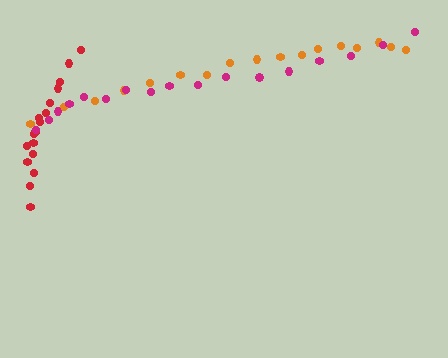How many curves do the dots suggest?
There are 3 distinct paths.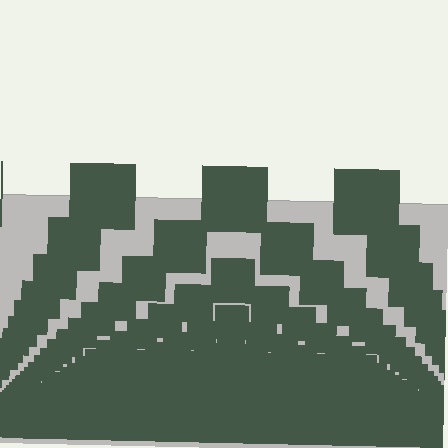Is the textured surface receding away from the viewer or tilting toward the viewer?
The surface appears to tilt toward the viewer. Texture elements get larger and sparser toward the top.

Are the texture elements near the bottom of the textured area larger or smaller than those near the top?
Smaller. The gradient is inverted — elements near the bottom are smaller and denser.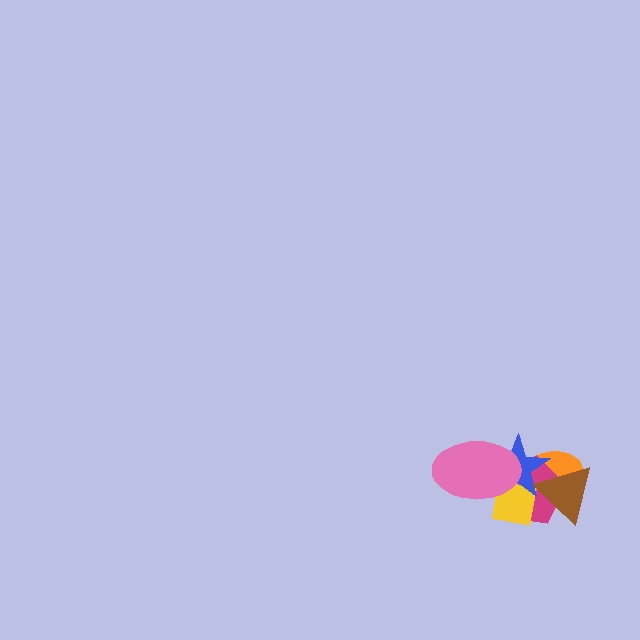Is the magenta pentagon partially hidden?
Yes, it is partially covered by another shape.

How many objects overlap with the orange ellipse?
3 objects overlap with the orange ellipse.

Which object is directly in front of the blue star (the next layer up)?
The brown triangle is directly in front of the blue star.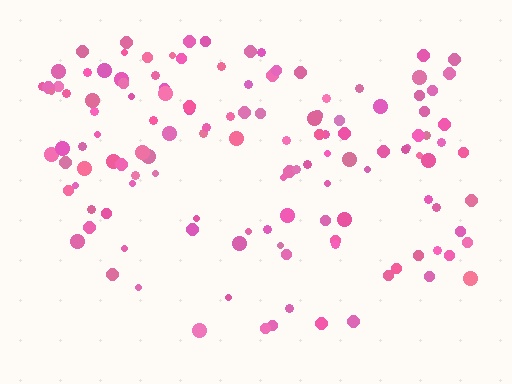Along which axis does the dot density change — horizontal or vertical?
Vertical.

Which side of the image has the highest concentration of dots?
The top.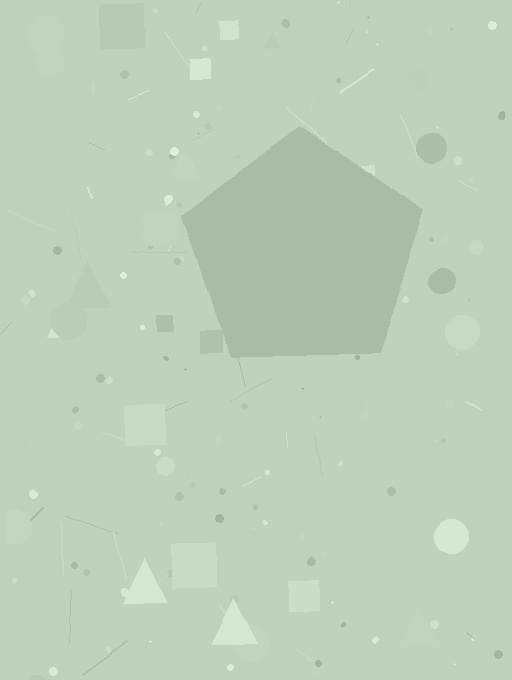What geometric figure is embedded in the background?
A pentagon is embedded in the background.